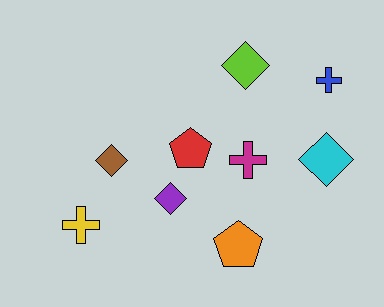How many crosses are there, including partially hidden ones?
There are 3 crosses.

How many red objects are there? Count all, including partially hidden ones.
There is 1 red object.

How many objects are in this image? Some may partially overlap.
There are 9 objects.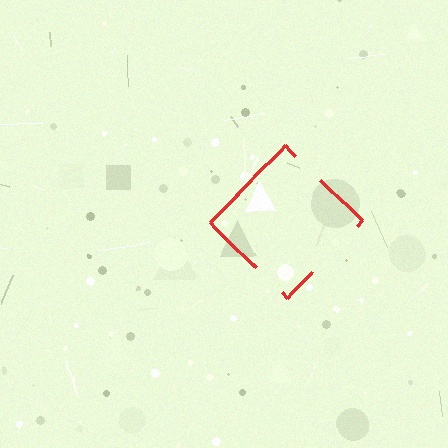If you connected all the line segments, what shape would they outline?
They would outline a diamond.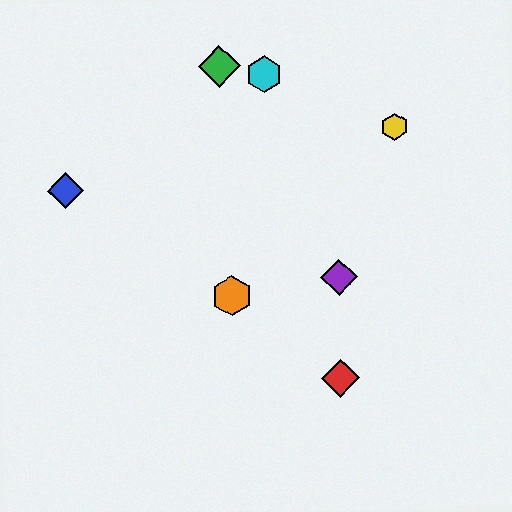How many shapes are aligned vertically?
2 shapes (the red diamond, the purple diamond) are aligned vertically.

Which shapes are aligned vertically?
The red diamond, the purple diamond are aligned vertically.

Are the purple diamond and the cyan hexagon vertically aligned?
No, the purple diamond is at x≈339 and the cyan hexagon is at x≈264.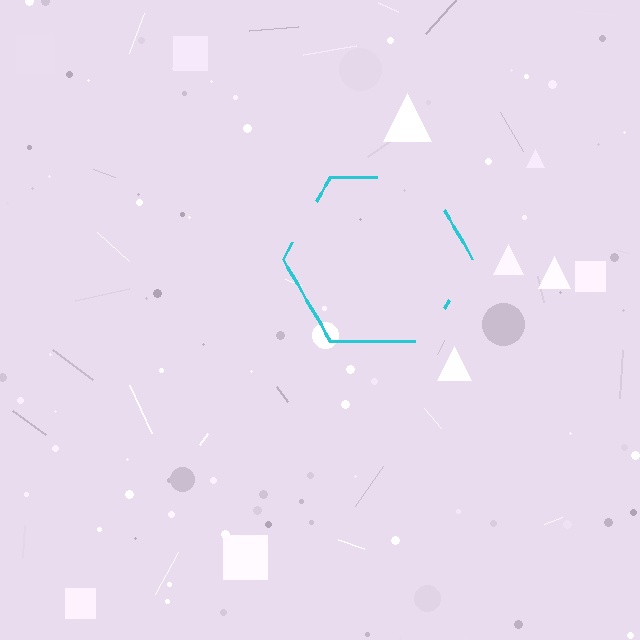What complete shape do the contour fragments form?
The contour fragments form a hexagon.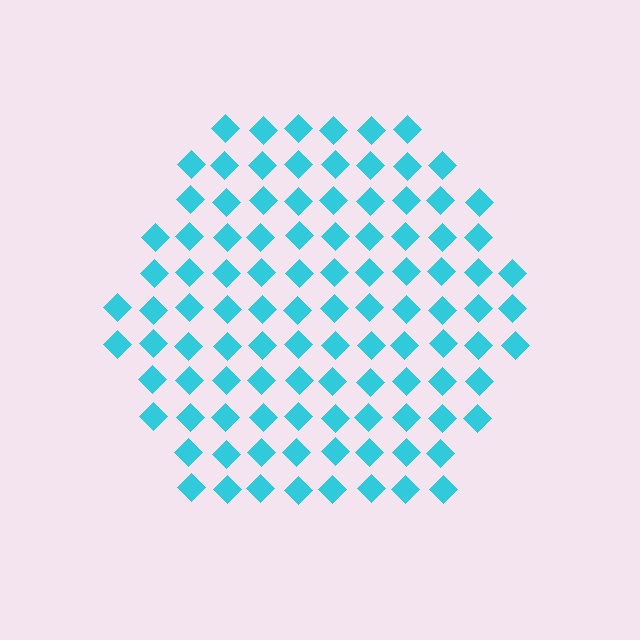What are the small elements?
The small elements are diamonds.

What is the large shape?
The large shape is a hexagon.